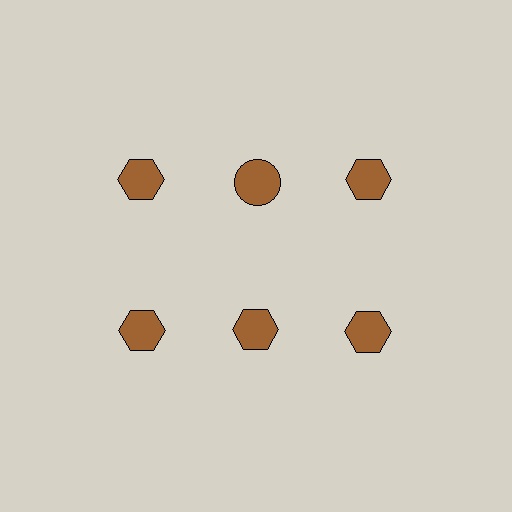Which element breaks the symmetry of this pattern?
The brown circle in the top row, second from left column breaks the symmetry. All other shapes are brown hexagons.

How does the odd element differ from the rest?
It has a different shape: circle instead of hexagon.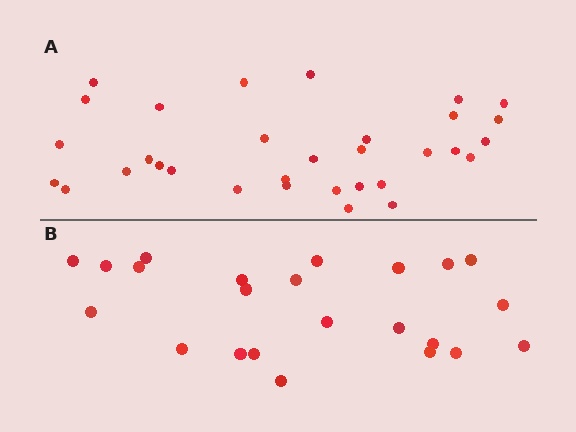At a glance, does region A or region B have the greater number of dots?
Region A (the top region) has more dots.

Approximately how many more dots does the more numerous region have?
Region A has roughly 8 or so more dots than region B.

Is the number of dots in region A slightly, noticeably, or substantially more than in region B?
Region A has noticeably more, but not dramatically so. The ratio is roughly 1.4 to 1.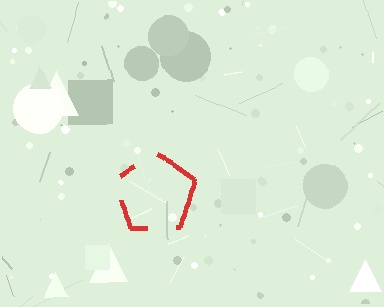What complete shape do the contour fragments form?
The contour fragments form a pentagon.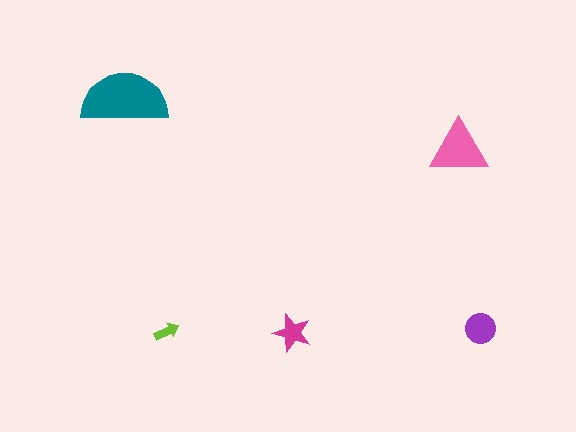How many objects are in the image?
There are 5 objects in the image.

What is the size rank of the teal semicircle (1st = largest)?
1st.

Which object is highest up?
The teal semicircle is topmost.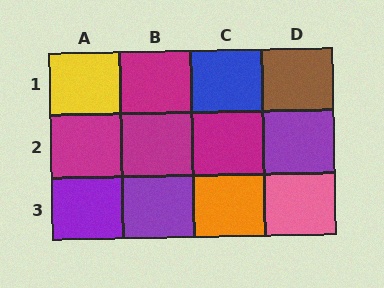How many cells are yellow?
1 cell is yellow.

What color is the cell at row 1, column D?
Brown.